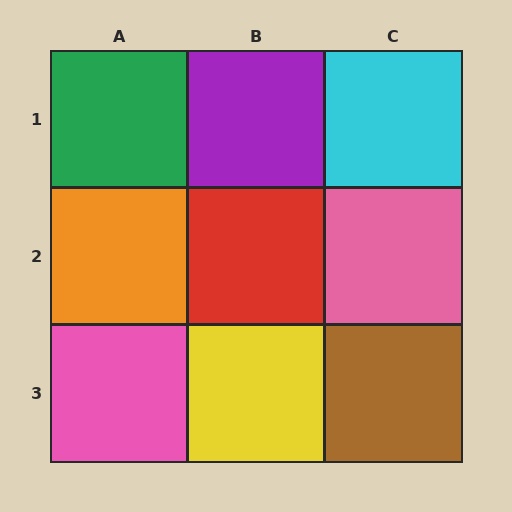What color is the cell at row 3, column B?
Yellow.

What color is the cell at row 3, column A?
Pink.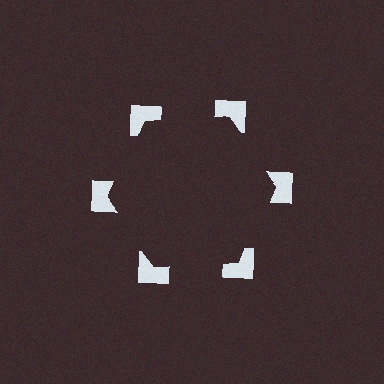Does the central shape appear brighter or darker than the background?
It typically appears slightly darker than the background, even though no actual brightness change is drawn.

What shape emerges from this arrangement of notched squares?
An illusory hexagon — its edges are inferred from the aligned wedge cuts in the notched squares, not physically drawn.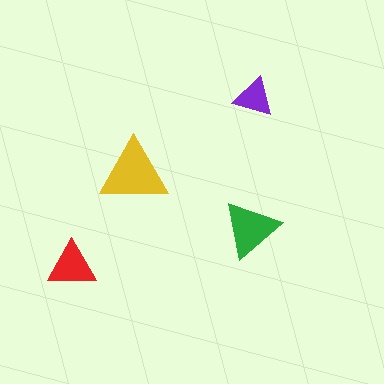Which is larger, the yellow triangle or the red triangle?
The yellow one.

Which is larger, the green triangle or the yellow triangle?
The yellow one.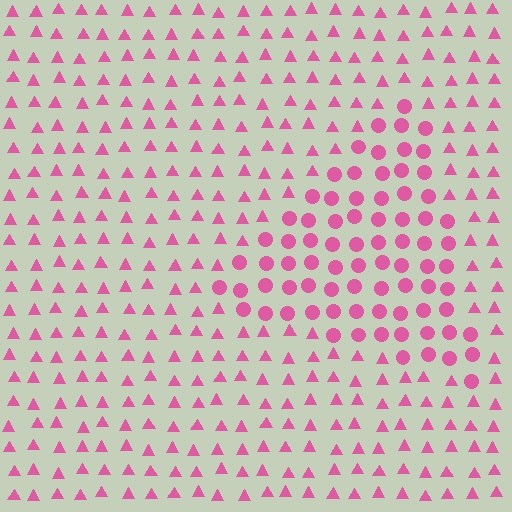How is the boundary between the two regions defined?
The boundary is defined by a change in element shape: circles inside vs. triangles outside. All elements share the same color and spacing.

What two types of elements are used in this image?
The image uses circles inside the triangle region and triangles outside it.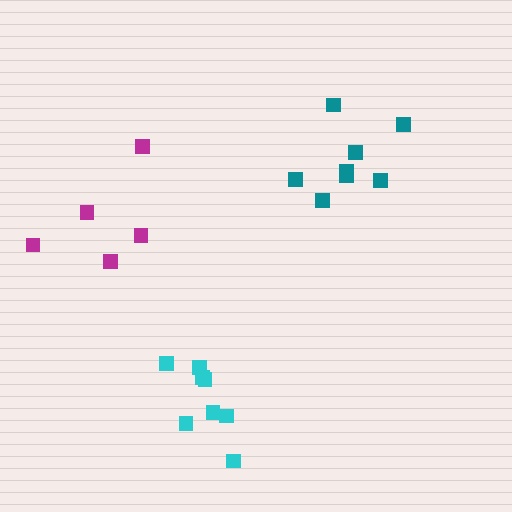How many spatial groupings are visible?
There are 3 spatial groupings.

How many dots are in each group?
Group 1: 8 dots, Group 2: 5 dots, Group 3: 9 dots (22 total).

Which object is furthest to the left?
The magenta cluster is leftmost.